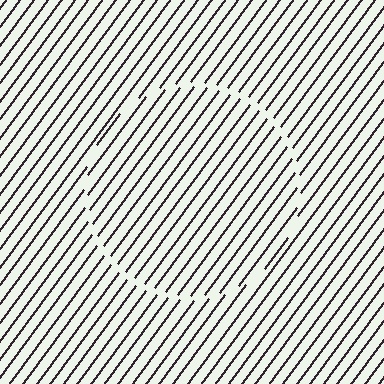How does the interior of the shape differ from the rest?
The interior of the shape contains the same grating, shifted by half a period — the contour is defined by the phase discontinuity where line-ends from the inner and outer gratings abut.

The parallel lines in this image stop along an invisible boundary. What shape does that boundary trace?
An illusory circle. The interior of the shape contains the same grating, shifted by half a period — the contour is defined by the phase discontinuity where line-ends from the inner and outer gratings abut.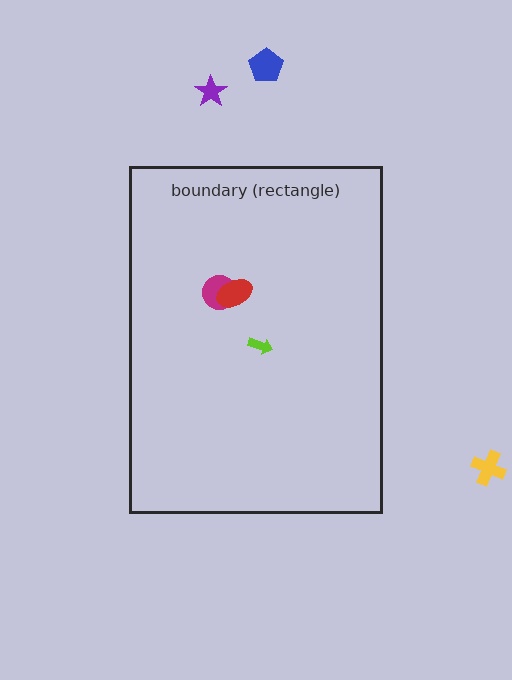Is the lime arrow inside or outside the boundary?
Inside.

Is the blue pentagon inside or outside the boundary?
Outside.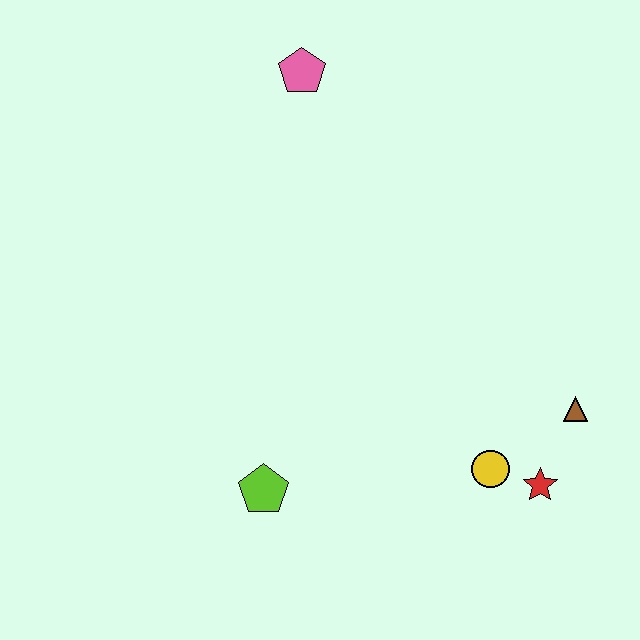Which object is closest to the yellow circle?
The red star is closest to the yellow circle.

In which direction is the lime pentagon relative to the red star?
The lime pentagon is to the left of the red star.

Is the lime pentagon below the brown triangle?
Yes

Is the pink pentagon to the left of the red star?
Yes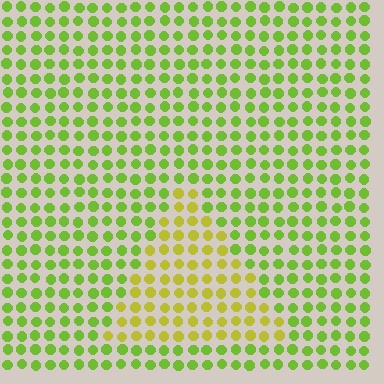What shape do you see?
I see a triangle.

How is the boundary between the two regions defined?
The boundary is defined purely by a slight shift in hue (about 32 degrees). Spacing, size, and orientation are identical on both sides.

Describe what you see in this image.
The image is filled with small lime elements in a uniform arrangement. A triangle-shaped region is visible where the elements are tinted to a slightly different hue, forming a subtle color boundary.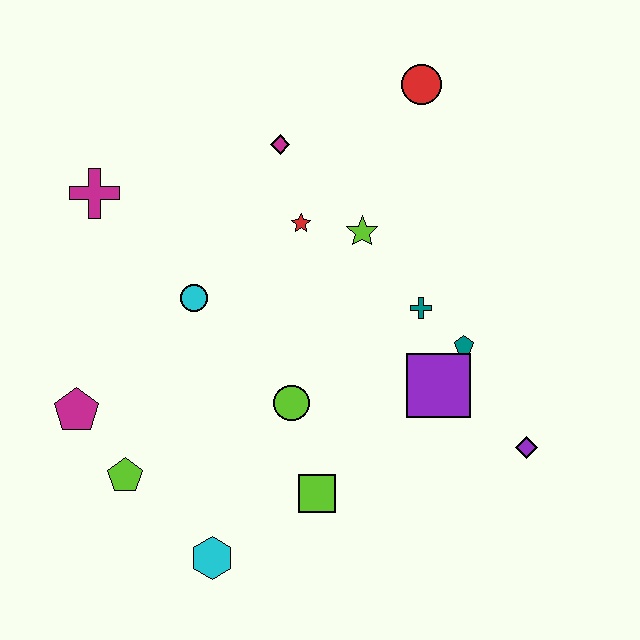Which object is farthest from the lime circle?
The red circle is farthest from the lime circle.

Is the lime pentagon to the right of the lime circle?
No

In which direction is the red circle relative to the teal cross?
The red circle is above the teal cross.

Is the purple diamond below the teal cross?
Yes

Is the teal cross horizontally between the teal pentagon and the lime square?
Yes